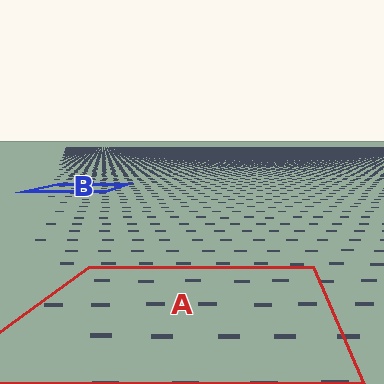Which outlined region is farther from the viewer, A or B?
Region B is farther from the viewer — the texture elements inside it appear smaller and more densely packed.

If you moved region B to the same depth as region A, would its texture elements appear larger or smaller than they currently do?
They would appear larger. At a closer depth, the same texture elements are projected at a bigger on-screen size.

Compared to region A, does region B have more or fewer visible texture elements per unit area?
Region B has more texture elements per unit area — they are packed more densely because it is farther away.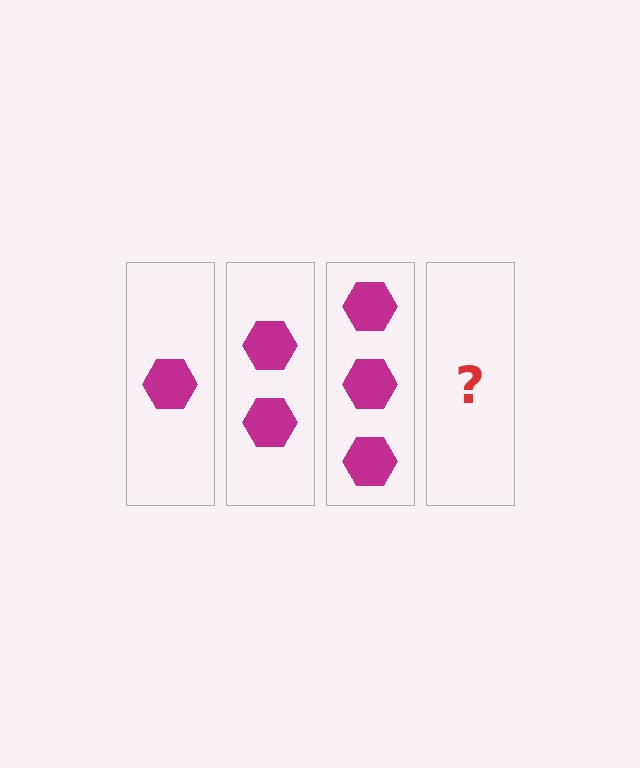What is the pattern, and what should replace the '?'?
The pattern is that each step adds one more hexagon. The '?' should be 4 hexagons.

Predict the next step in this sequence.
The next step is 4 hexagons.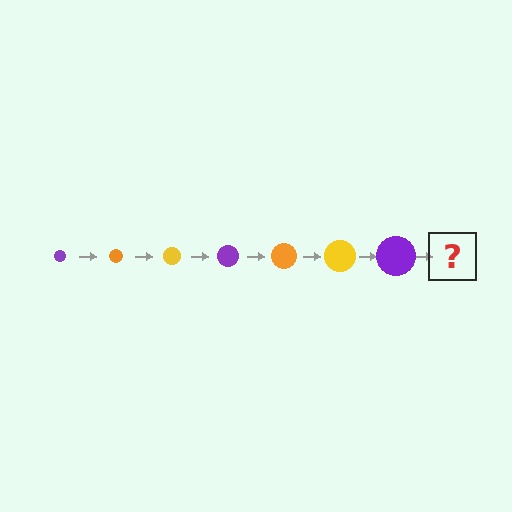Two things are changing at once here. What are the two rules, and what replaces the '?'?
The two rules are that the circle grows larger each step and the color cycles through purple, orange, and yellow. The '?' should be an orange circle, larger than the previous one.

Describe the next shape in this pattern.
It should be an orange circle, larger than the previous one.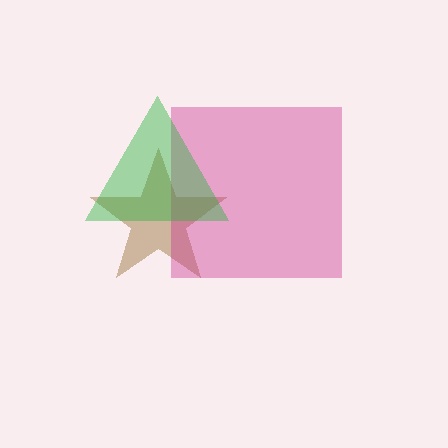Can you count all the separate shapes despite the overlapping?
Yes, there are 3 separate shapes.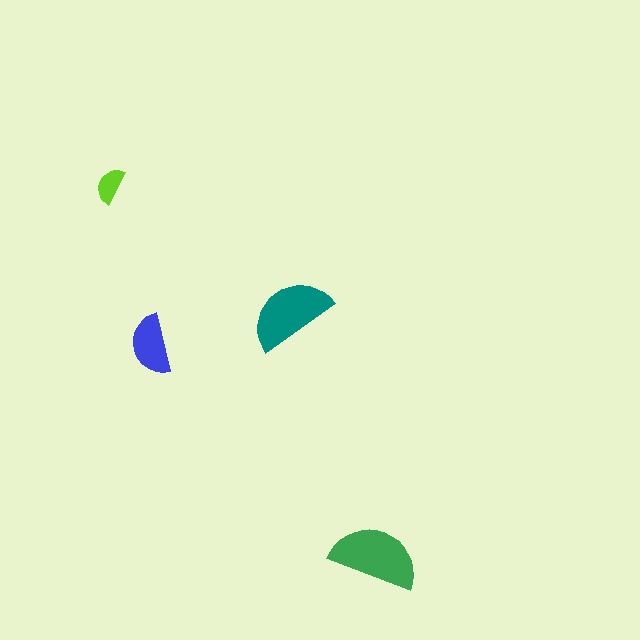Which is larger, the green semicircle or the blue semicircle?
The green one.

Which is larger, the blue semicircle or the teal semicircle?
The teal one.